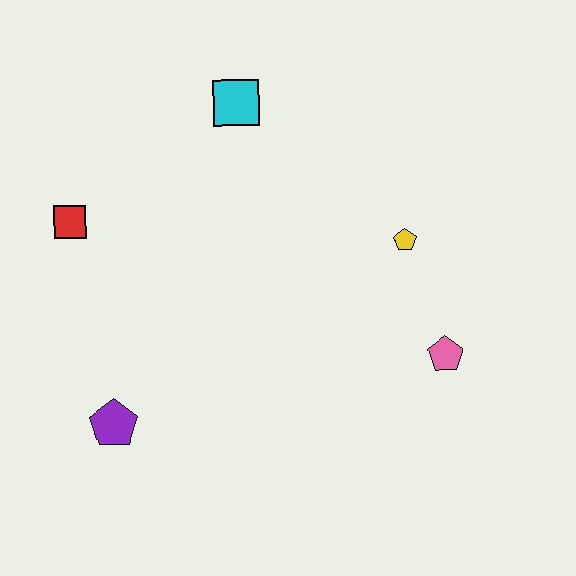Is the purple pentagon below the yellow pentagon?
Yes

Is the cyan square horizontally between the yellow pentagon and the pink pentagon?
No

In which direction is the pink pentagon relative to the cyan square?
The pink pentagon is below the cyan square.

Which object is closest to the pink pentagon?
The yellow pentagon is closest to the pink pentagon.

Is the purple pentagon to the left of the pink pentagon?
Yes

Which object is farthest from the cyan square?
The purple pentagon is farthest from the cyan square.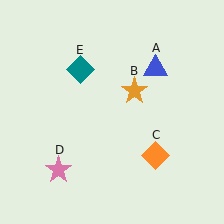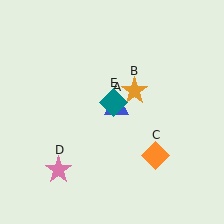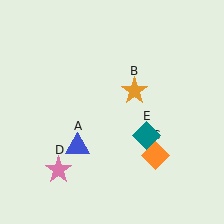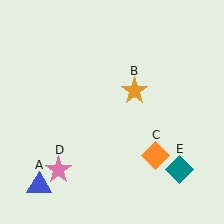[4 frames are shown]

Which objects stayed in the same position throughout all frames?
Orange star (object B) and orange diamond (object C) and pink star (object D) remained stationary.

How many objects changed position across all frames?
2 objects changed position: blue triangle (object A), teal diamond (object E).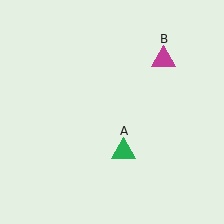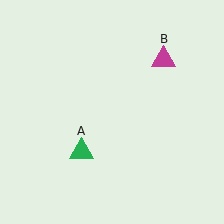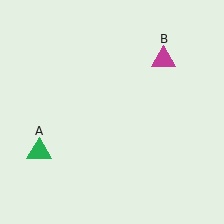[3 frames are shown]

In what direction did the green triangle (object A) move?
The green triangle (object A) moved left.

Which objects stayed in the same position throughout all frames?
Magenta triangle (object B) remained stationary.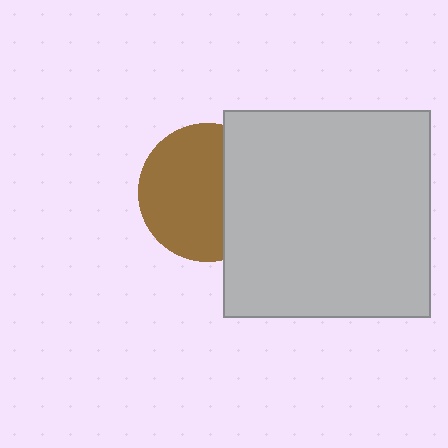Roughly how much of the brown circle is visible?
About half of it is visible (roughly 65%).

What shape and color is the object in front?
The object in front is a light gray square.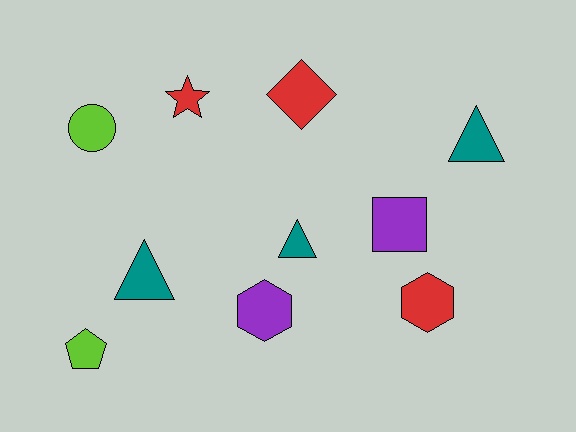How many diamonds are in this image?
There is 1 diamond.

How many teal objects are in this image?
There are 3 teal objects.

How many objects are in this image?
There are 10 objects.